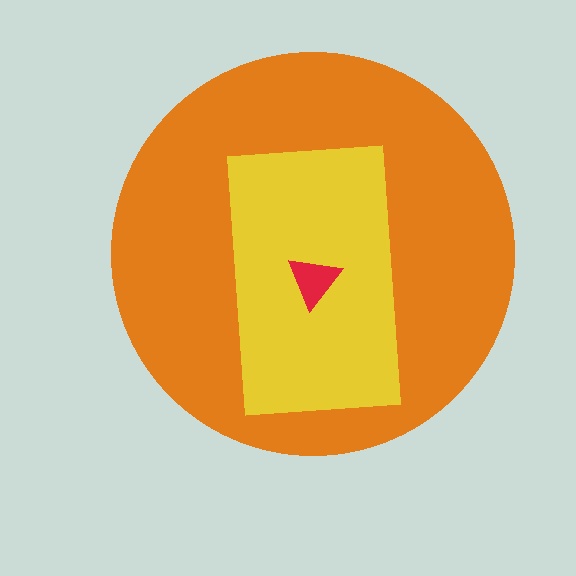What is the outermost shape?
The orange circle.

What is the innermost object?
The red triangle.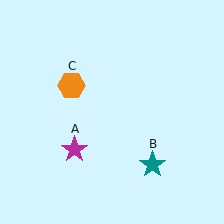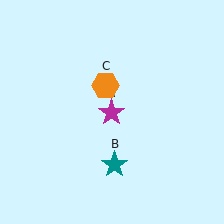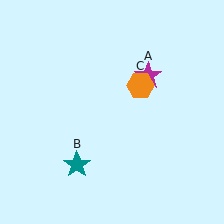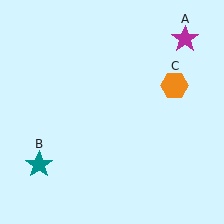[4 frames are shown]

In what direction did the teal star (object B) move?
The teal star (object B) moved left.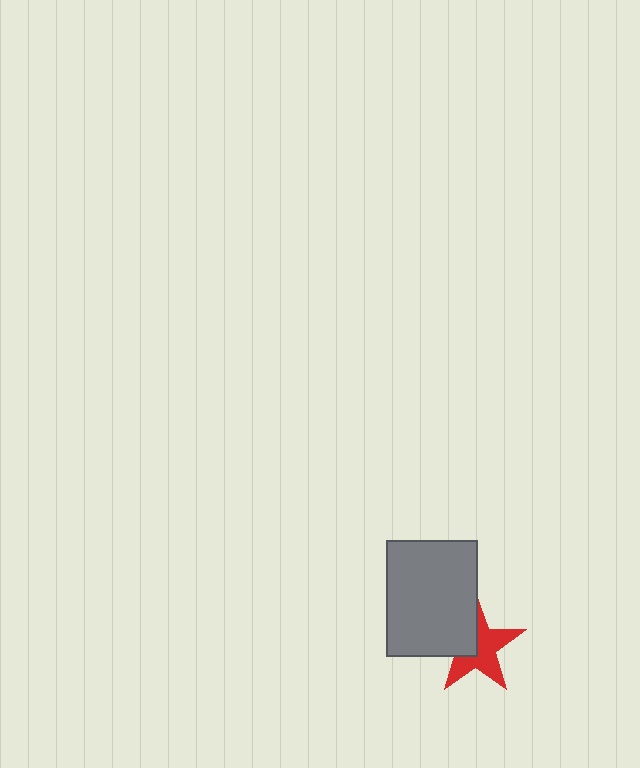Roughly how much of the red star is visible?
About half of it is visible (roughly 62%).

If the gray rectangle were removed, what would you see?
You would see the complete red star.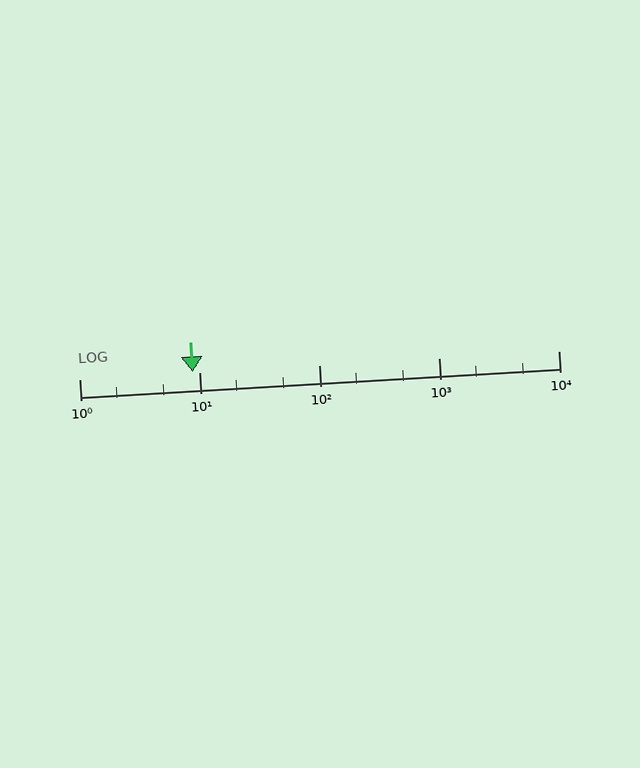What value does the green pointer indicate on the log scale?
The pointer indicates approximately 8.9.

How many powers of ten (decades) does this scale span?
The scale spans 4 decades, from 1 to 10000.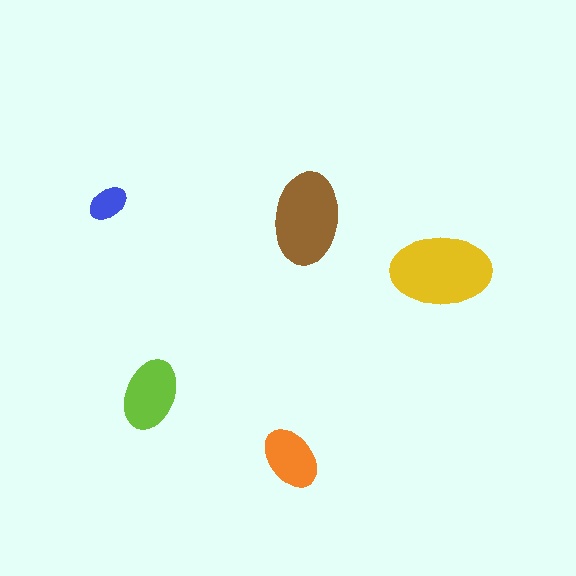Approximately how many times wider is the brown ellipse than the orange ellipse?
About 1.5 times wider.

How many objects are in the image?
There are 5 objects in the image.